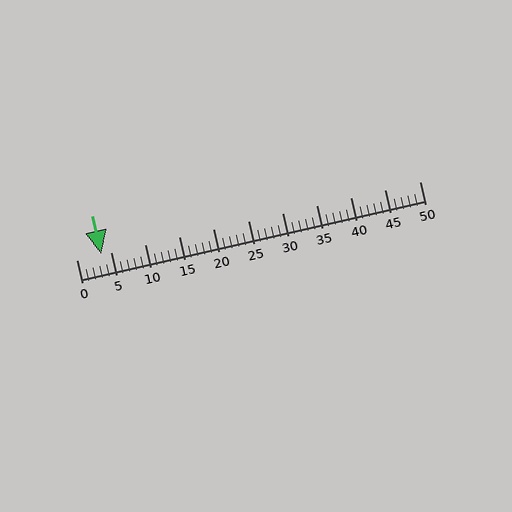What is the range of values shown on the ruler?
The ruler shows values from 0 to 50.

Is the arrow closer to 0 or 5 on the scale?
The arrow is closer to 5.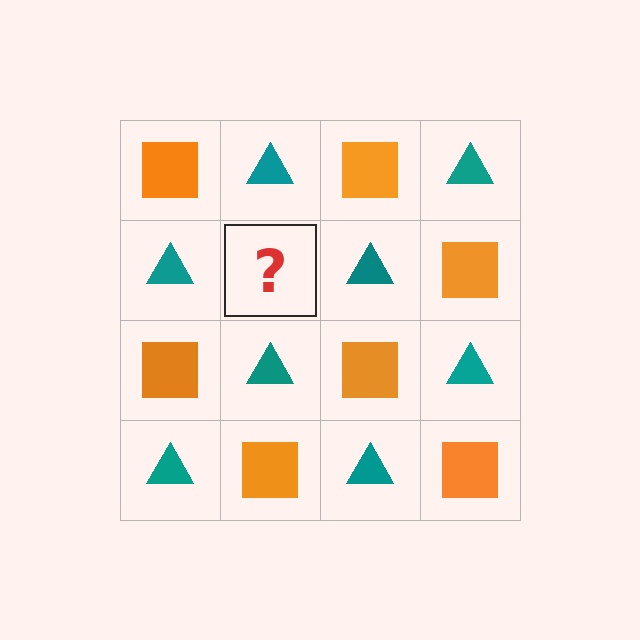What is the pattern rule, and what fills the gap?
The rule is that it alternates orange square and teal triangle in a checkerboard pattern. The gap should be filled with an orange square.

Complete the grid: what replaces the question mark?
The question mark should be replaced with an orange square.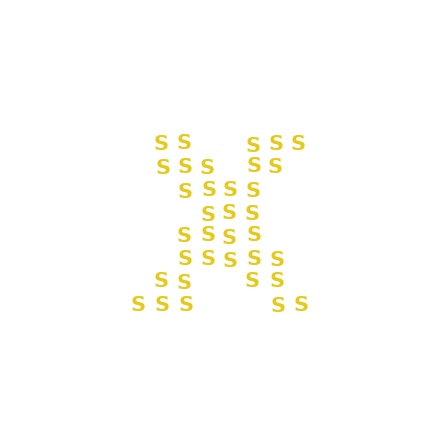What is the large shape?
The large shape is the letter X.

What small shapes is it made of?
It is made of small letter S's.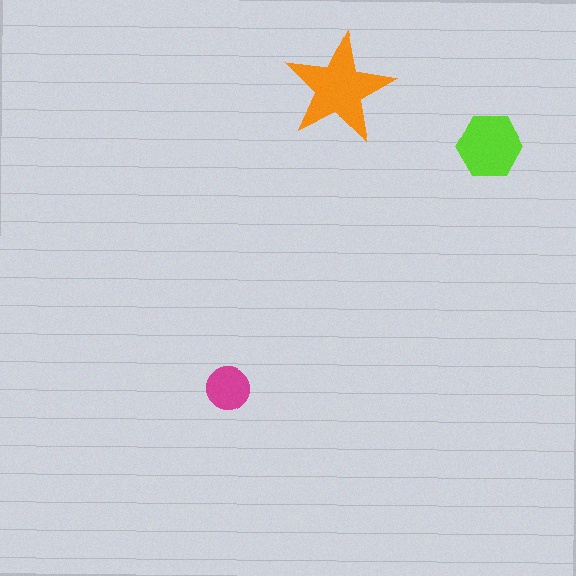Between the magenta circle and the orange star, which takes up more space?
The orange star.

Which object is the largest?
The orange star.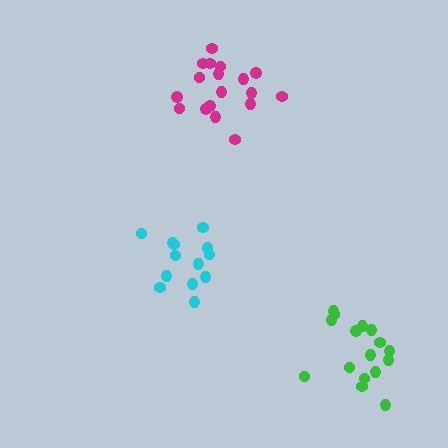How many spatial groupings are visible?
There are 3 spatial groupings.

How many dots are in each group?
Group 1: 16 dots, Group 2: 18 dots, Group 3: 13 dots (47 total).